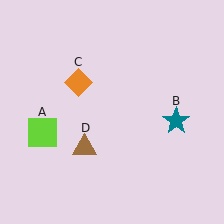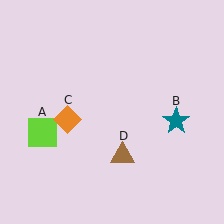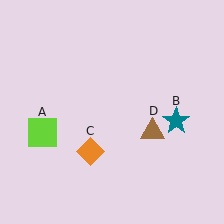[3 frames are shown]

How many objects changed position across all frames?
2 objects changed position: orange diamond (object C), brown triangle (object D).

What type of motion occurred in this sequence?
The orange diamond (object C), brown triangle (object D) rotated counterclockwise around the center of the scene.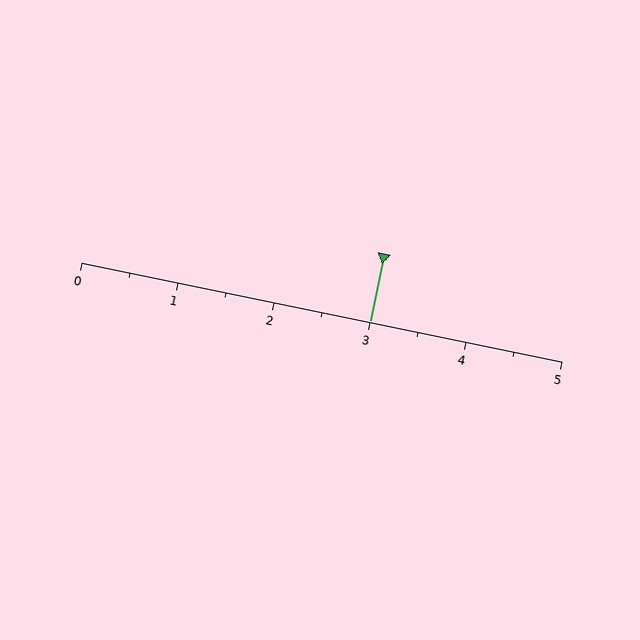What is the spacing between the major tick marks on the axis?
The major ticks are spaced 1 apart.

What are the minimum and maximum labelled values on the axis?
The axis runs from 0 to 5.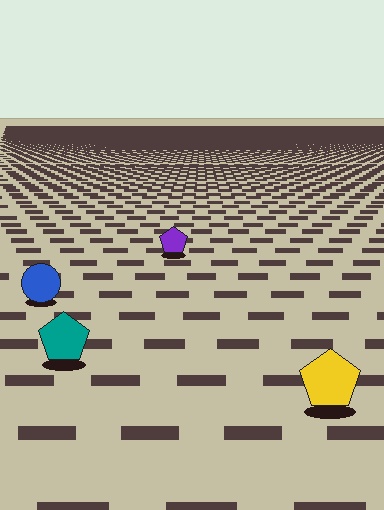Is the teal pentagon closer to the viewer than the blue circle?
Yes. The teal pentagon is closer — you can tell from the texture gradient: the ground texture is coarser near it.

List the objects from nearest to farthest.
From nearest to farthest: the yellow pentagon, the teal pentagon, the blue circle, the purple pentagon.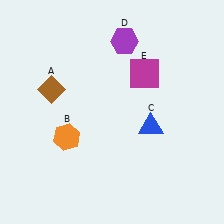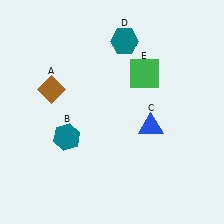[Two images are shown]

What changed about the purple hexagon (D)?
In Image 1, D is purple. In Image 2, it changed to teal.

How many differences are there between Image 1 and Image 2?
There are 3 differences between the two images.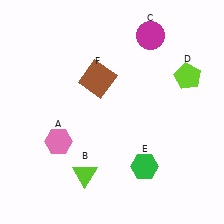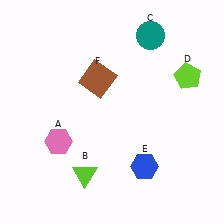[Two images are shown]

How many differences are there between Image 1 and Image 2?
There are 2 differences between the two images.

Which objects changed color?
C changed from magenta to teal. E changed from green to blue.